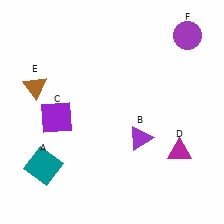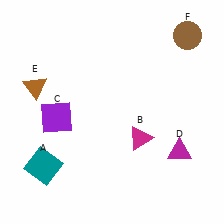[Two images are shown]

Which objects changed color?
B changed from purple to magenta. F changed from purple to brown.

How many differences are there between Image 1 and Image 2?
There are 2 differences between the two images.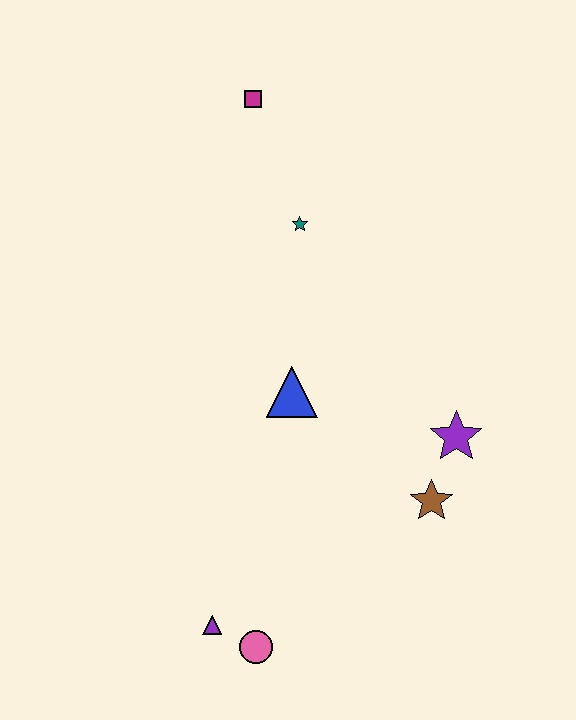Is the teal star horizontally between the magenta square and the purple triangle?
No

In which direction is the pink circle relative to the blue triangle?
The pink circle is below the blue triangle.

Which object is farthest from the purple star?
The magenta square is farthest from the purple star.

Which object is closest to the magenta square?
The teal star is closest to the magenta square.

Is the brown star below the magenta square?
Yes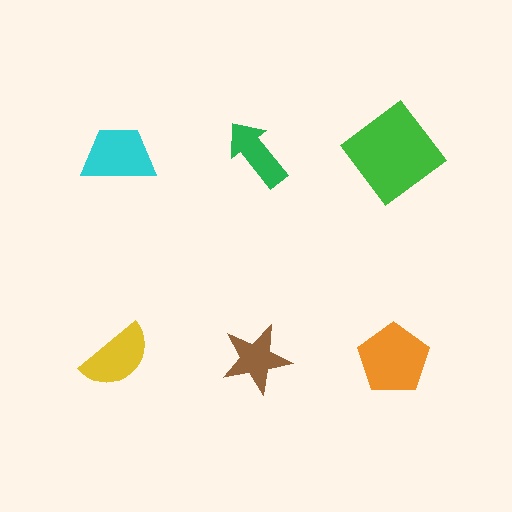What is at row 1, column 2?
A green arrow.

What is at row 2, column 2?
A brown star.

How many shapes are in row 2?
3 shapes.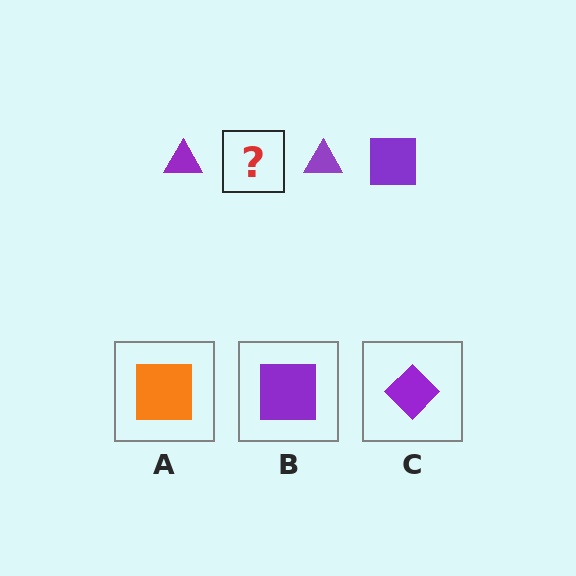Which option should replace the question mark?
Option B.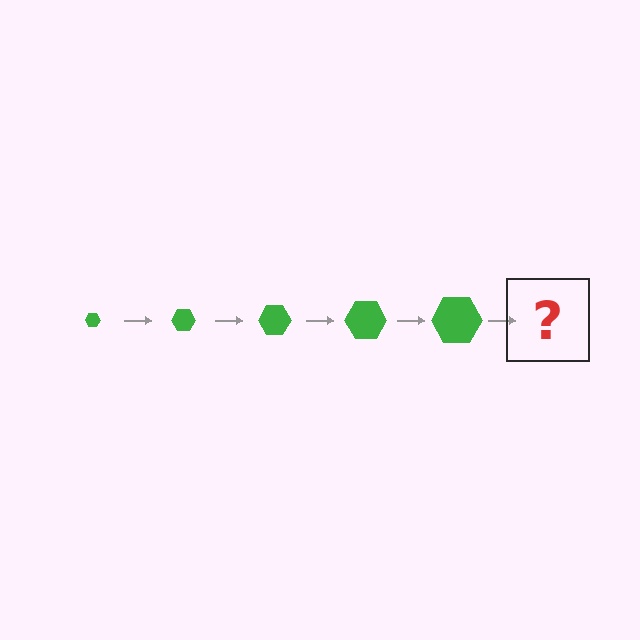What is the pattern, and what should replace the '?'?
The pattern is that the hexagon gets progressively larger each step. The '?' should be a green hexagon, larger than the previous one.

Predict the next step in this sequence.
The next step is a green hexagon, larger than the previous one.